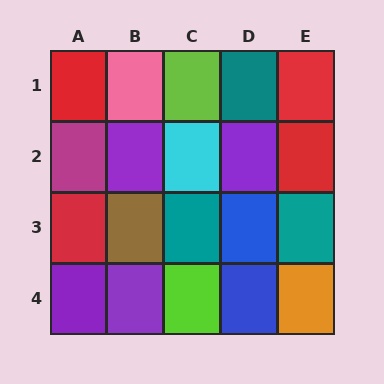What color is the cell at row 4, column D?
Blue.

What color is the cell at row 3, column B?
Brown.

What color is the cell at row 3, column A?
Red.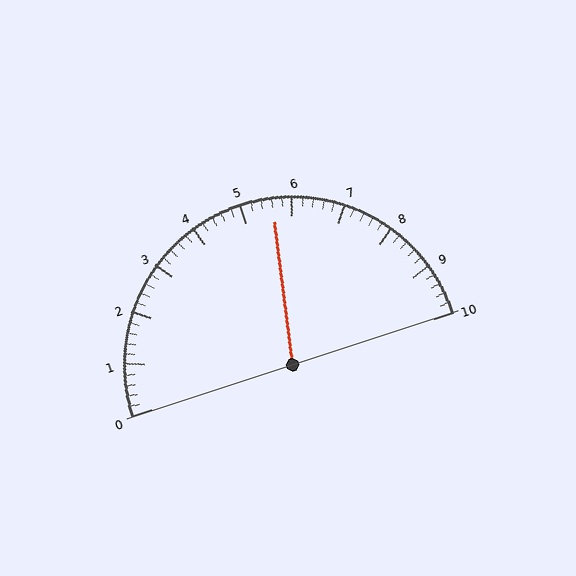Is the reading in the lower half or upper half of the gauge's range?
The reading is in the upper half of the range (0 to 10).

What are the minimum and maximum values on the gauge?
The gauge ranges from 0 to 10.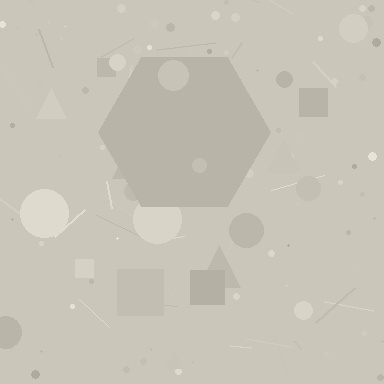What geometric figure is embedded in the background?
A hexagon is embedded in the background.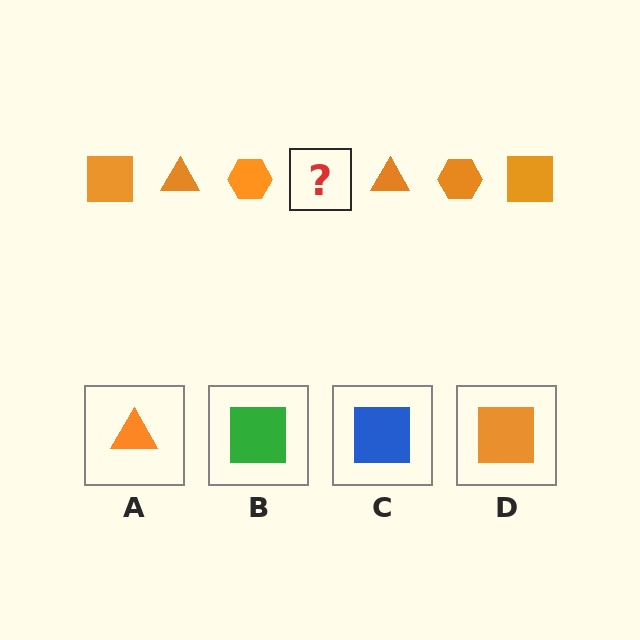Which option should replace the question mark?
Option D.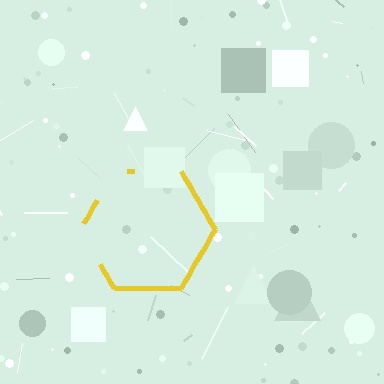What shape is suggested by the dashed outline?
The dashed outline suggests a hexagon.